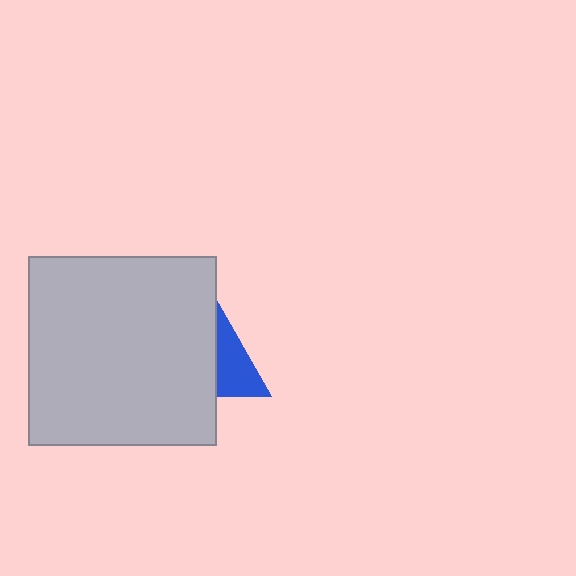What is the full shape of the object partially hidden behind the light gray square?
The partially hidden object is a blue triangle.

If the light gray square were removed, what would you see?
You would see the complete blue triangle.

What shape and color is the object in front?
The object in front is a light gray square.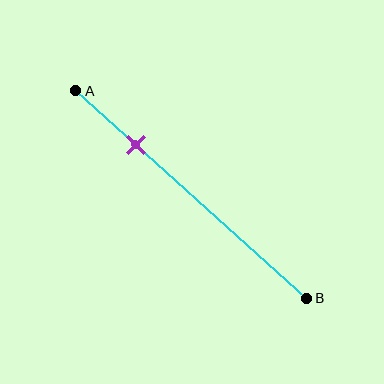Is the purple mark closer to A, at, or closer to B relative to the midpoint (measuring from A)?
The purple mark is closer to point A than the midpoint of segment AB.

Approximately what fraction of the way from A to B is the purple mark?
The purple mark is approximately 25% of the way from A to B.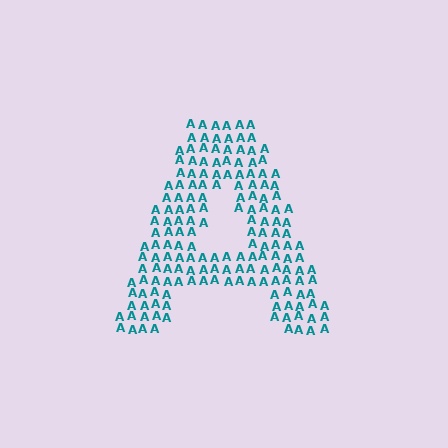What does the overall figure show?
The overall figure shows the letter A.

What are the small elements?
The small elements are letter A's.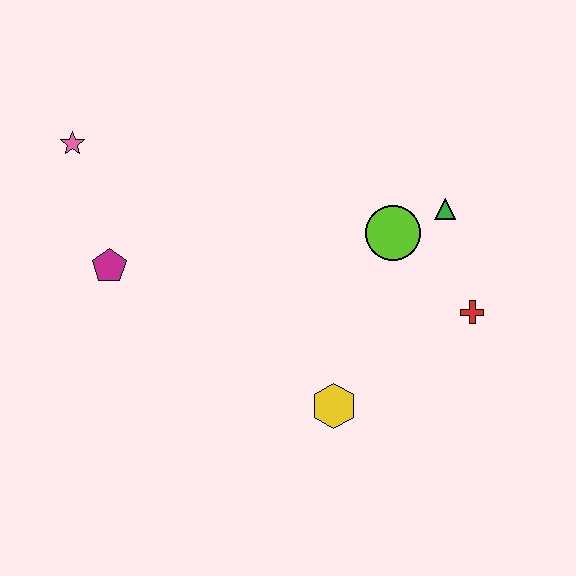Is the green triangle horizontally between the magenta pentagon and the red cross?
Yes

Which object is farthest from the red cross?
The pink star is farthest from the red cross.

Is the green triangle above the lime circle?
Yes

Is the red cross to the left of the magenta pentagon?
No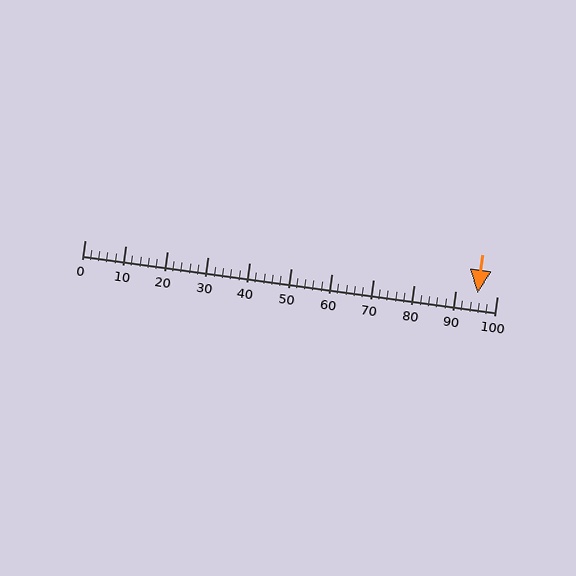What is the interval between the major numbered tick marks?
The major tick marks are spaced 10 units apart.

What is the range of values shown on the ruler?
The ruler shows values from 0 to 100.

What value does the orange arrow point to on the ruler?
The orange arrow points to approximately 95.